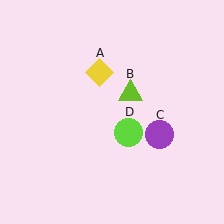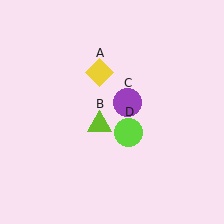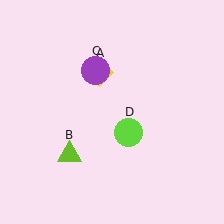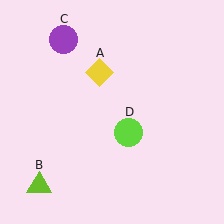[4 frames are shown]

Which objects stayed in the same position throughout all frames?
Yellow diamond (object A) and lime circle (object D) remained stationary.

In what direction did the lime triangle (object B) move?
The lime triangle (object B) moved down and to the left.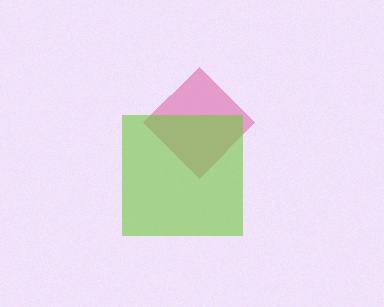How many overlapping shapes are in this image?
There are 2 overlapping shapes in the image.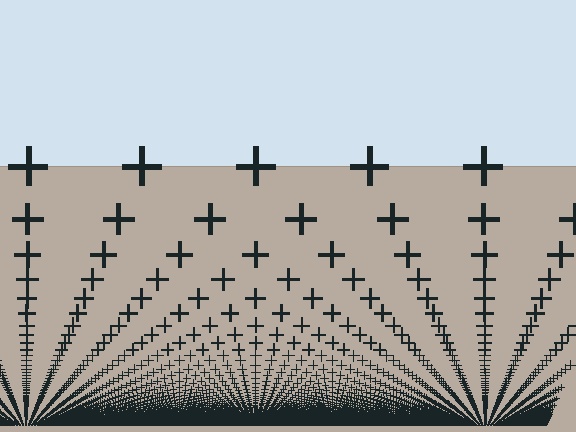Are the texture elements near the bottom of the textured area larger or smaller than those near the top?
Smaller. The gradient is inverted — elements near the bottom are smaller and denser.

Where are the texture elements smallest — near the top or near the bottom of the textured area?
Near the bottom.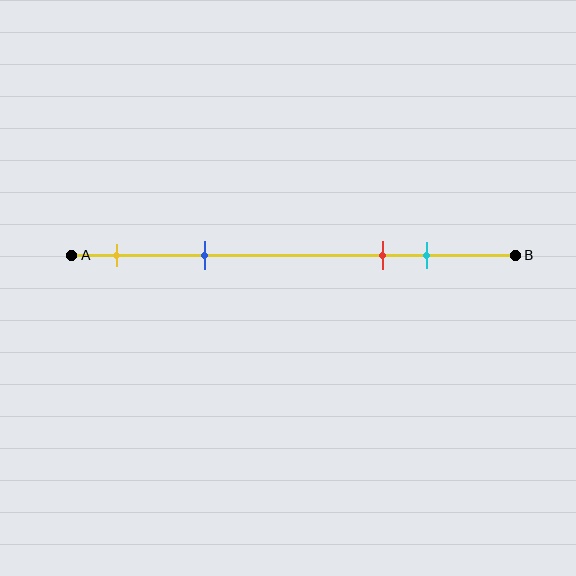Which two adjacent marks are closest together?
The red and cyan marks are the closest adjacent pair.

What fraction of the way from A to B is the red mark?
The red mark is approximately 70% (0.7) of the way from A to B.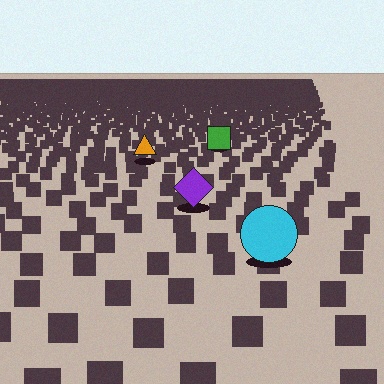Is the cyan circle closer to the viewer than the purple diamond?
Yes. The cyan circle is closer — you can tell from the texture gradient: the ground texture is coarser near it.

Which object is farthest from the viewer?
The green square is farthest from the viewer. It appears smaller and the ground texture around it is denser.